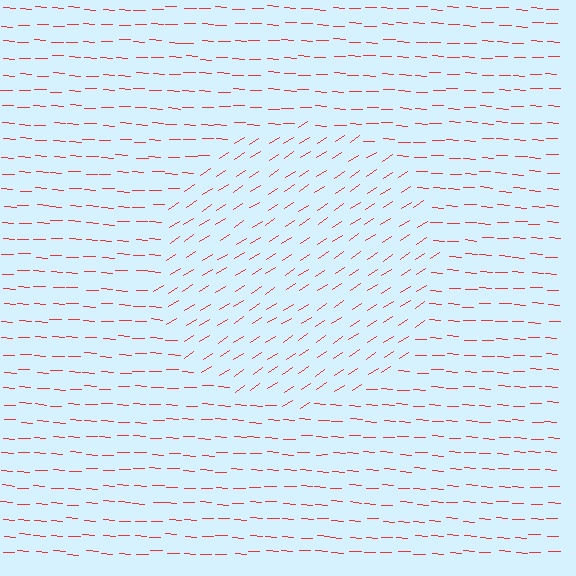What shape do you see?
I see a circle.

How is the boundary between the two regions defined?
The boundary is defined purely by a change in line orientation (approximately 36 degrees difference). All lines are the same color and thickness.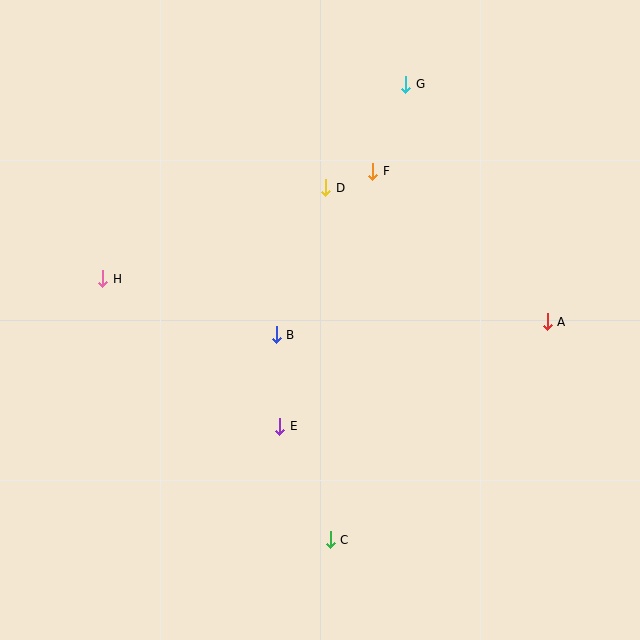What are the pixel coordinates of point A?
Point A is at (547, 322).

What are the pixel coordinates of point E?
Point E is at (280, 426).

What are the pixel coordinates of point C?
Point C is at (330, 540).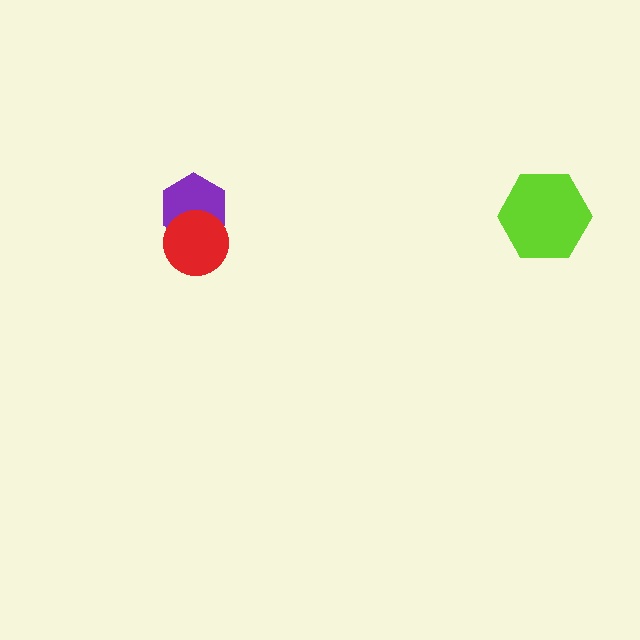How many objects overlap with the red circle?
1 object overlaps with the red circle.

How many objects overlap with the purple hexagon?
1 object overlaps with the purple hexagon.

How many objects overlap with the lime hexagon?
0 objects overlap with the lime hexagon.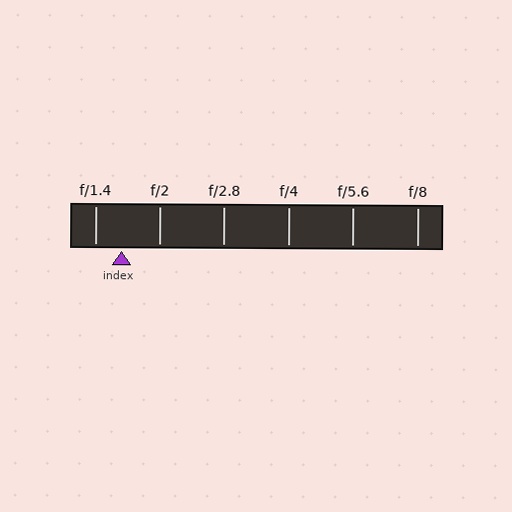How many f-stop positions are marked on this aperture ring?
There are 6 f-stop positions marked.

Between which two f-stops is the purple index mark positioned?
The index mark is between f/1.4 and f/2.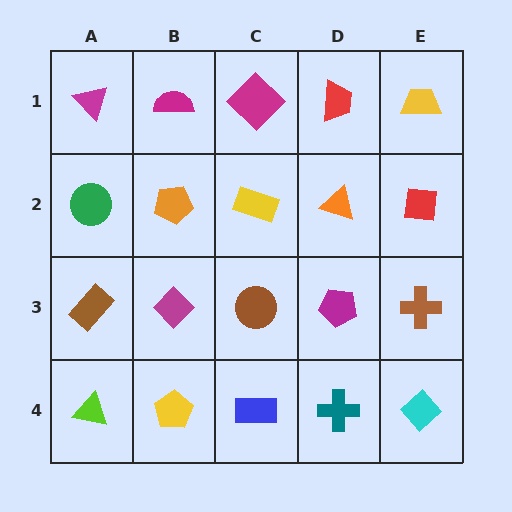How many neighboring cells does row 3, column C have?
4.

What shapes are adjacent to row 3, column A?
A green circle (row 2, column A), a lime triangle (row 4, column A), a magenta diamond (row 3, column B).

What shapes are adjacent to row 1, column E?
A red square (row 2, column E), a red trapezoid (row 1, column D).